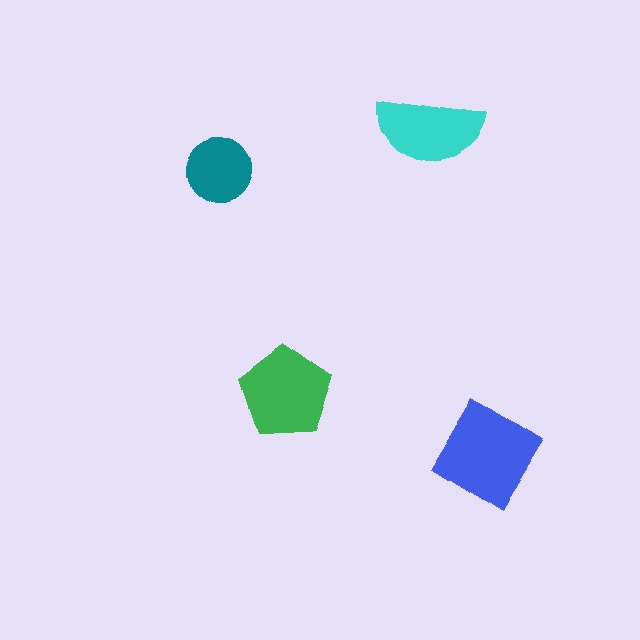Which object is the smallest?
The teal circle.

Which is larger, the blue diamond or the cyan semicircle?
The blue diamond.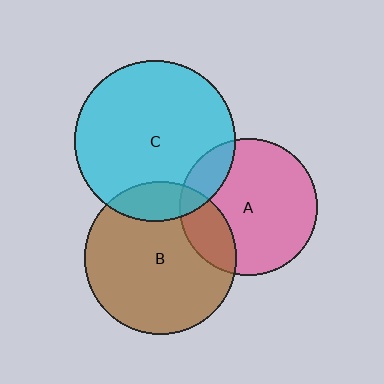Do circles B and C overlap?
Yes.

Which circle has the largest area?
Circle C (cyan).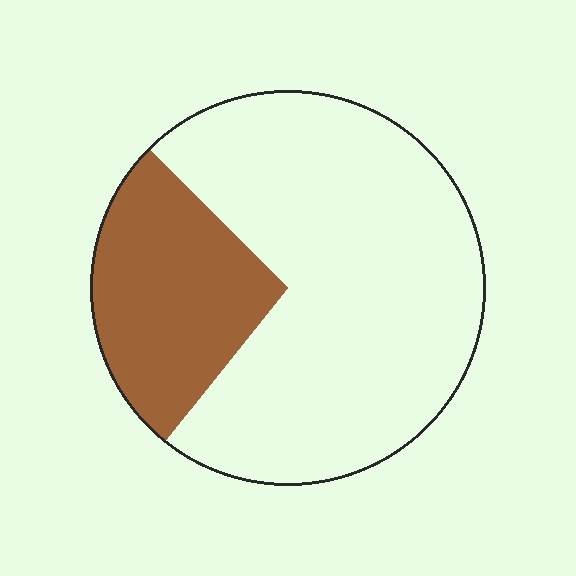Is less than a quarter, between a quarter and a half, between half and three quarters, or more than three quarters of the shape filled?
Between a quarter and a half.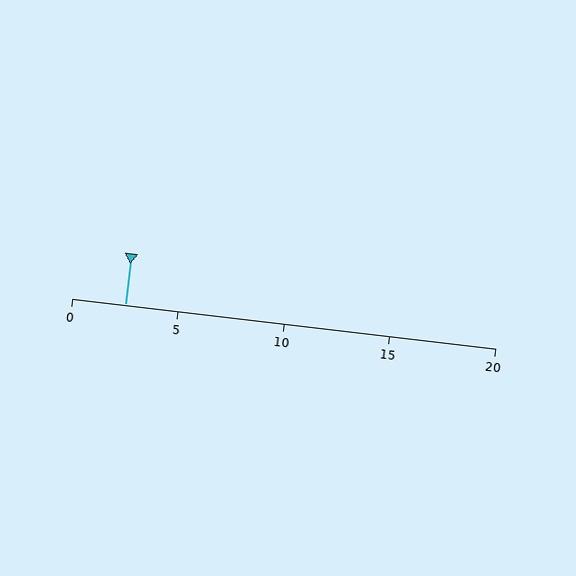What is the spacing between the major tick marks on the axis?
The major ticks are spaced 5 apart.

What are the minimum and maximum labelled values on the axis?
The axis runs from 0 to 20.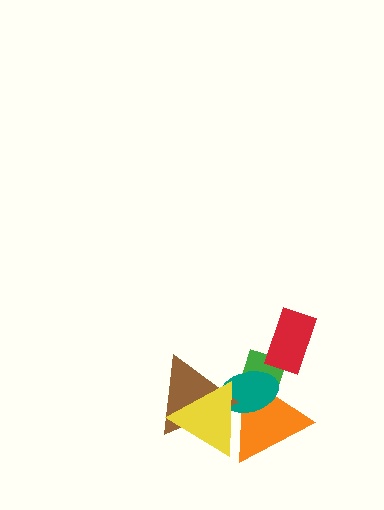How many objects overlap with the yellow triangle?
3 objects overlap with the yellow triangle.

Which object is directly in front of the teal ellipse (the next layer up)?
The brown triangle is directly in front of the teal ellipse.